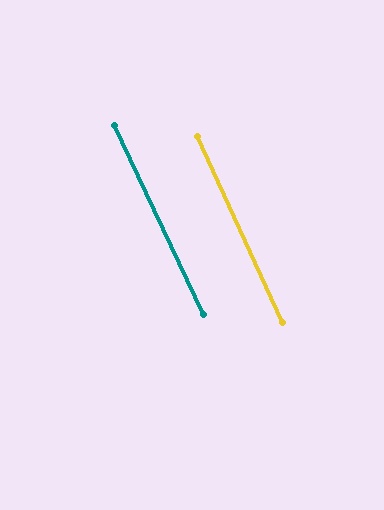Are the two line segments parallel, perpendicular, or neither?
Parallel — their directions differ by only 0.7°.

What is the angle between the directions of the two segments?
Approximately 1 degree.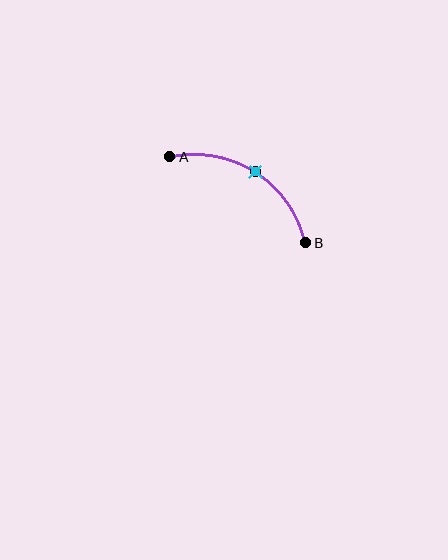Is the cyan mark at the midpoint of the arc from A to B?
Yes. The cyan mark lies on the arc at equal arc-length from both A and B — it is the arc midpoint.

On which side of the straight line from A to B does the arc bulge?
The arc bulges above the straight line connecting A and B.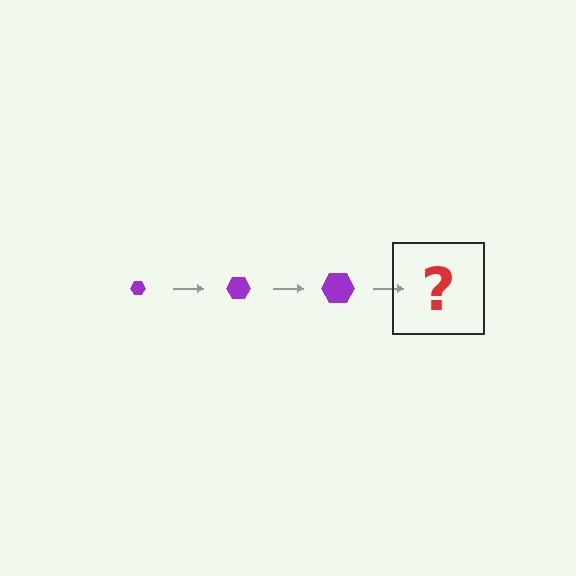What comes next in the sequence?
The next element should be a purple hexagon, larger than the previous one.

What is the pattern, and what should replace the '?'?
The pattern is that the hexagon gets progressively larger each step. The '?' should be a purple hexagon, larger than the previous one.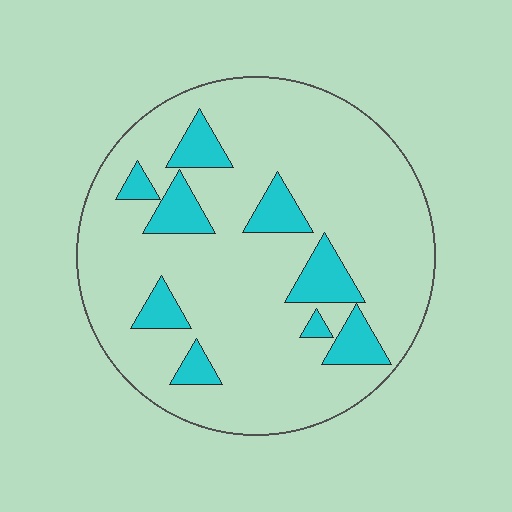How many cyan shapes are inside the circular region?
9.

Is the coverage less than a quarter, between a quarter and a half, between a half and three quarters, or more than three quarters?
Less than a quarter.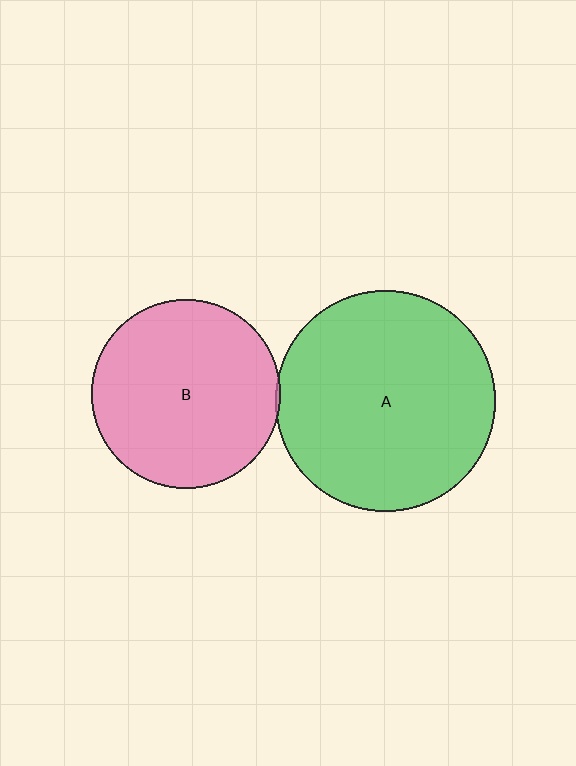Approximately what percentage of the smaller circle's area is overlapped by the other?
Approximately 5%.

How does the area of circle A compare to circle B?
Approximately 1.4 times.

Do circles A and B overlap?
Yes.